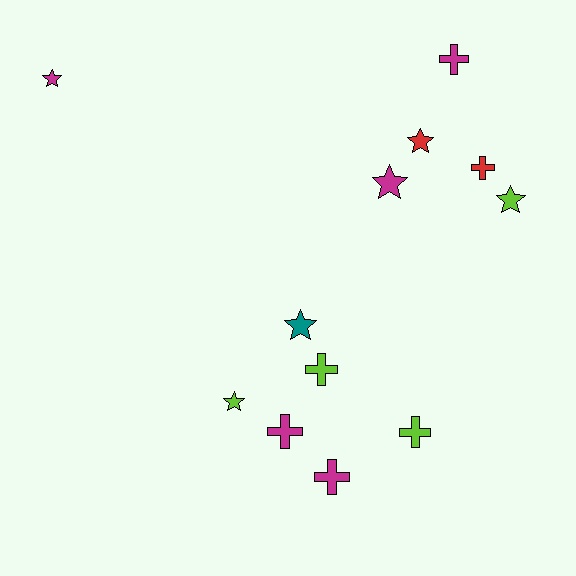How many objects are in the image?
There are 12 objects.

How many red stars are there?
There is 1 red star.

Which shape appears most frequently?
Cross, with 6 objects.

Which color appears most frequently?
Magenta, with 5 objects.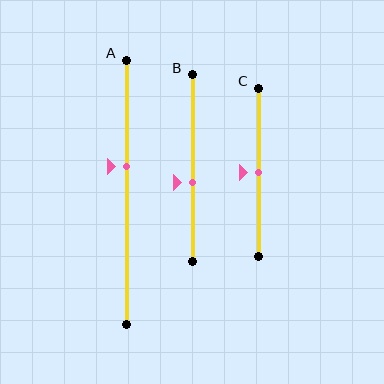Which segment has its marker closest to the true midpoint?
Segment C has its marker closest to the true midpoint.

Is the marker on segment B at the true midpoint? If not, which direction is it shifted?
No, the marker on segment B is shifted downward by about 8% of the segment length.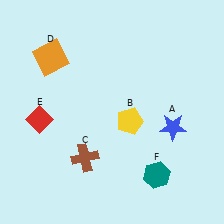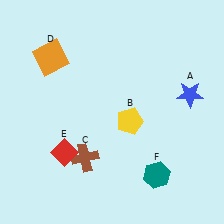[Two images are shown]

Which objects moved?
The objects that moved are: the blue star (A), the red diamond (E).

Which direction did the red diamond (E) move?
The red diamond (E) moved down.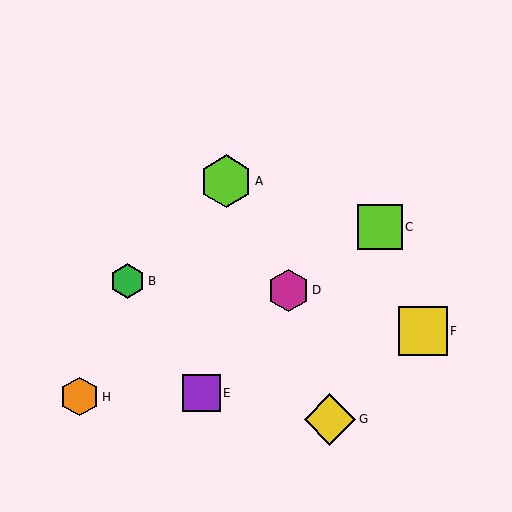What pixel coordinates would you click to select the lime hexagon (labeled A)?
Click at (226, 181) to select the lime hexagon A.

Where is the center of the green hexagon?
The center of the green hexagon is at (128, 281).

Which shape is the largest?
The lime hexagon (labeled A) is the largest.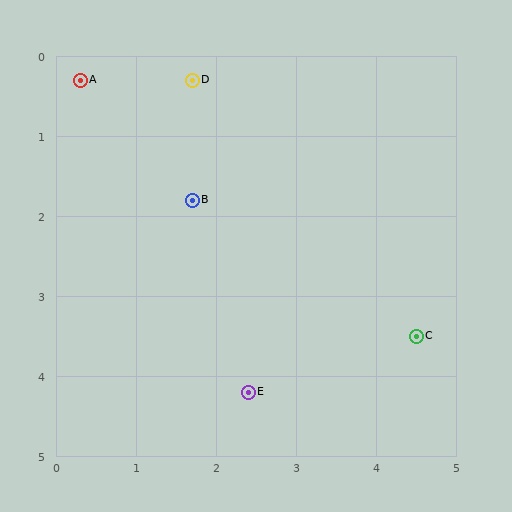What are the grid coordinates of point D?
Point D is at approximately (1.7, 0.3).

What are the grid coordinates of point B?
Point B is at approximately (1.7, 1.8).